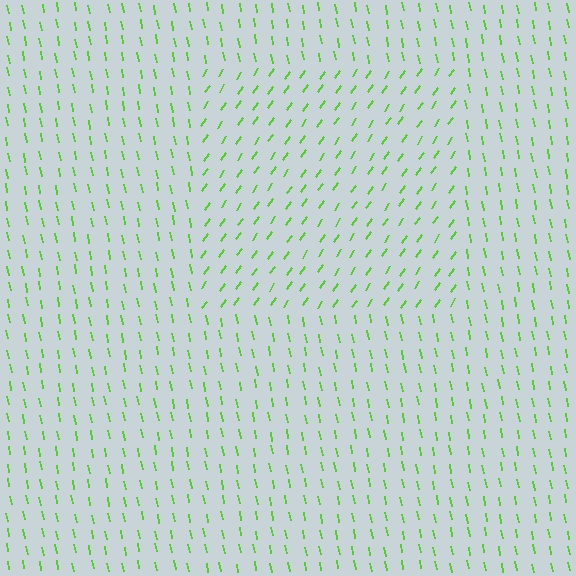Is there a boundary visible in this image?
Yes, there is a texture boundary formed by a change in line orientation.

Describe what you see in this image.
The image is filled with small lime line segments. A rectangle region in the image has lines oriented differently from the surrounding lines, creating a visible texture boundary.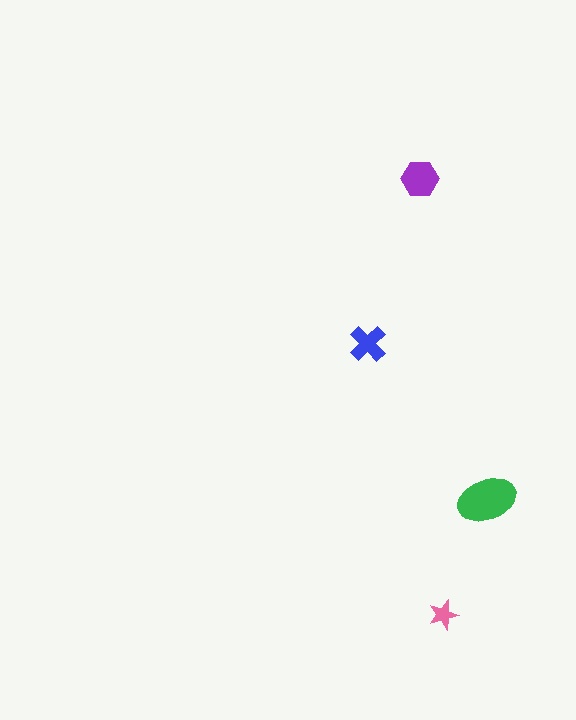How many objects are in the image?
There are 4 objects in the image.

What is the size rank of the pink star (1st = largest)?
4th.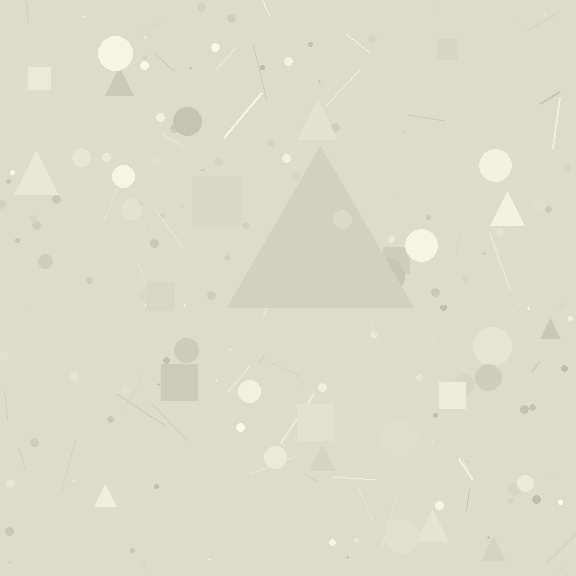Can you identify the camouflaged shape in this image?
The camouflaged shape is a triangle.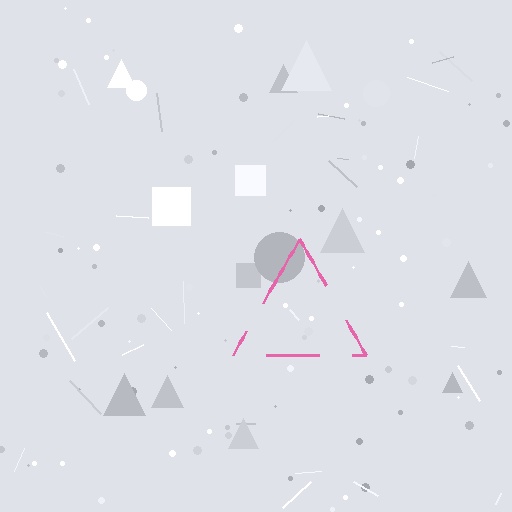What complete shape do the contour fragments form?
The contour fragments form a triangle.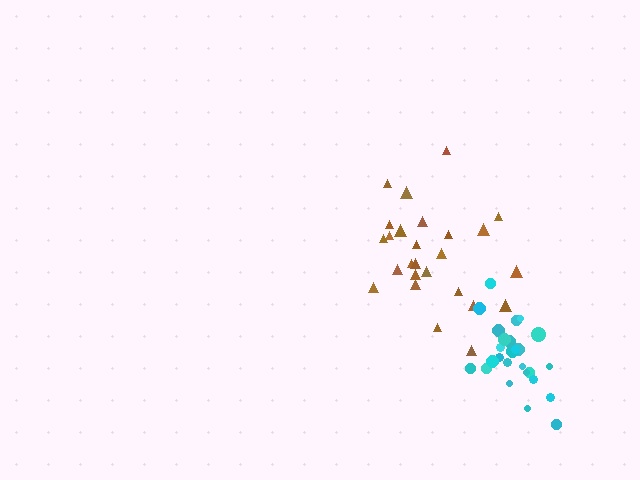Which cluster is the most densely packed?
Cyan.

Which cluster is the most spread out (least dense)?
Brown.